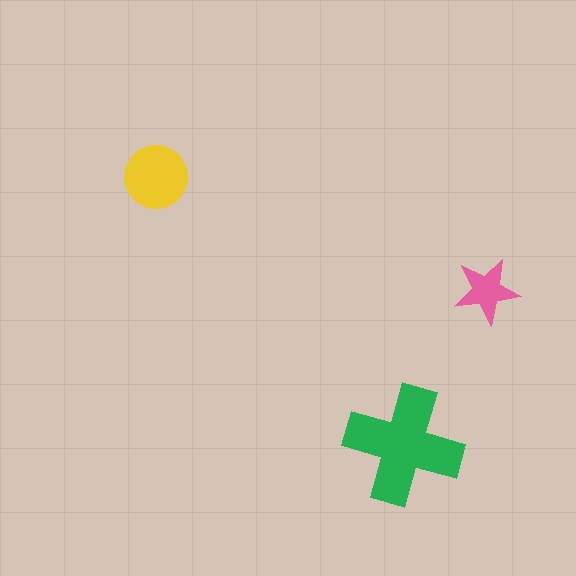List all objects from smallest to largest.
The pink star, the yellow circle, the green cross.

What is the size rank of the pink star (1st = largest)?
3rd.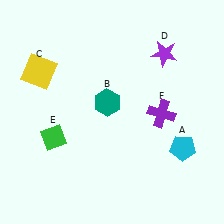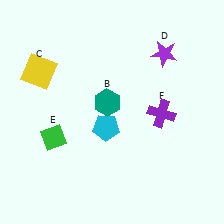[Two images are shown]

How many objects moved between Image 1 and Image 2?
1 object moved between the two images.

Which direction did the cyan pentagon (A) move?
The cyan pentagon (A) moved left.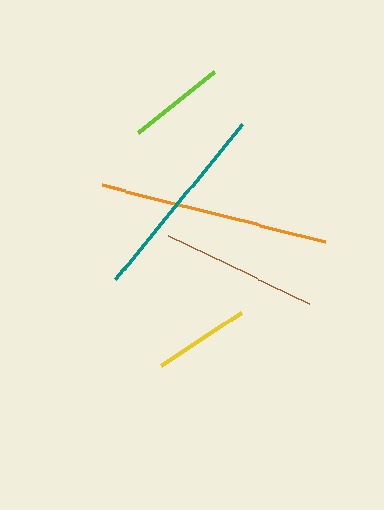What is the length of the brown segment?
The brown segment is approximately 156 pixels long.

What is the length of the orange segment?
The orange segment is approximately 230 pixels long.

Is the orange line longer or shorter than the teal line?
The orange line is longer than the teal line.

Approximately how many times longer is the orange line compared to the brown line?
The orange line is approximately 1.5 times the length of the brown line.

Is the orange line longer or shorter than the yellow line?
The orange line is longer than the yellow line.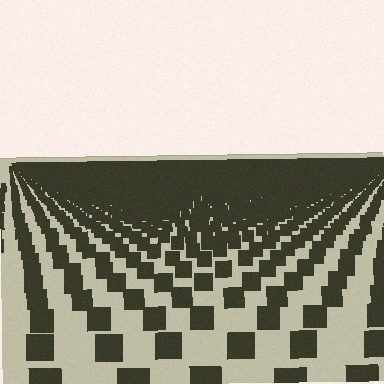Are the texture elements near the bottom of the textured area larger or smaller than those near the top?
Larger. Near the bottom, elements are closer to the viewer and appear at a bigger on-screen size.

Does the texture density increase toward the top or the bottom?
Density increases toward the top.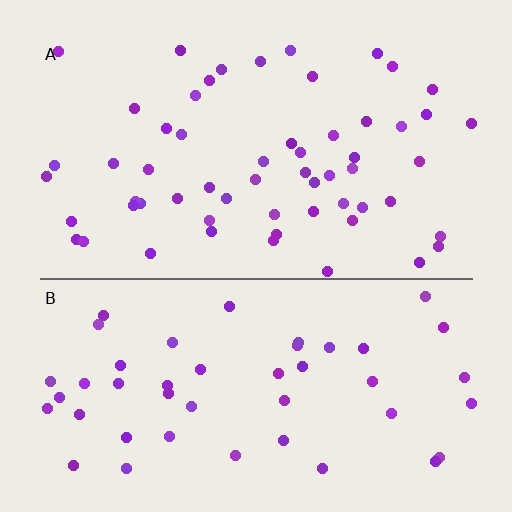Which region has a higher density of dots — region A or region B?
A (the top).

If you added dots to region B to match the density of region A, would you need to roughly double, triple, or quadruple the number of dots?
Approximately double.